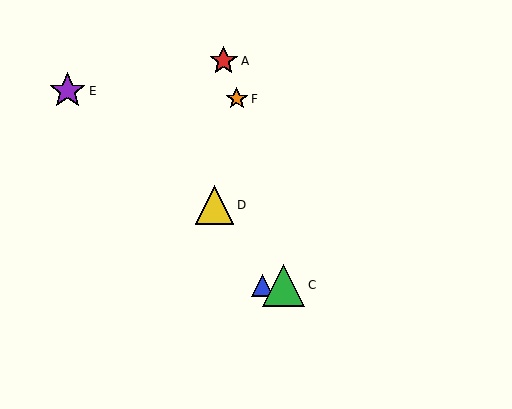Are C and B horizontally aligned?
Yes, both are at y≈285.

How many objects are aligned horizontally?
2 objects (B, C) are aligned horizontally.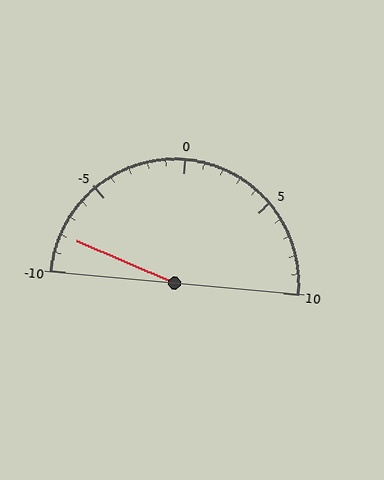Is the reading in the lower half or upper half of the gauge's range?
The reading is in the lower half of the range (-10 to 10).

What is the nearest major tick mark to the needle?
The nearest major tick mark is -10.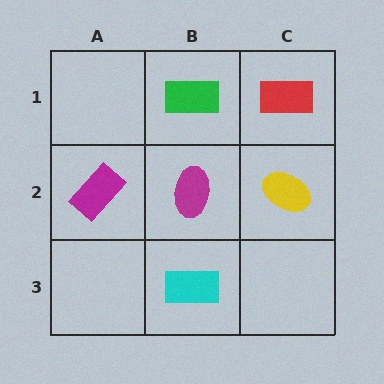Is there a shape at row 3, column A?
No, that cell is empty.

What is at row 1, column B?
A green rectangle.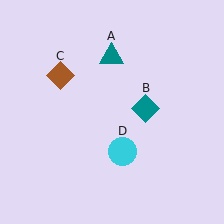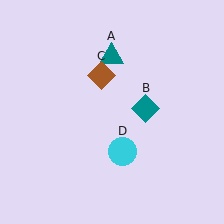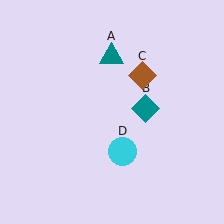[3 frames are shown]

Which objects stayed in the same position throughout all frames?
Teal triangle (object A) and teal diamond (object B) and cyan circle (object D) remained stationary.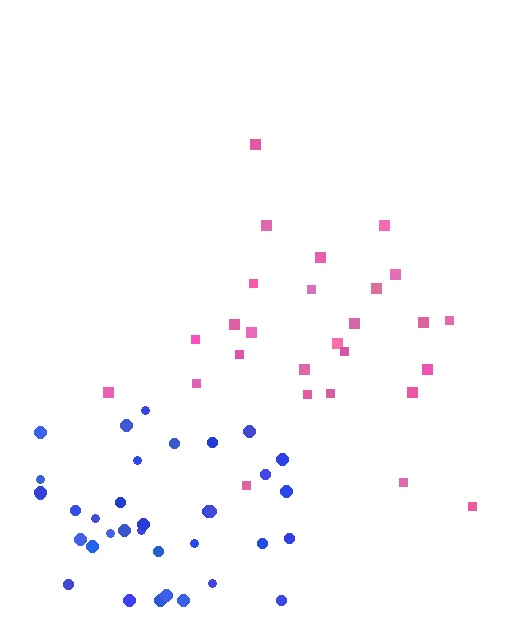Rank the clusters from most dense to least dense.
blue, pink.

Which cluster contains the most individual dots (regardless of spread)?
Blue (35).